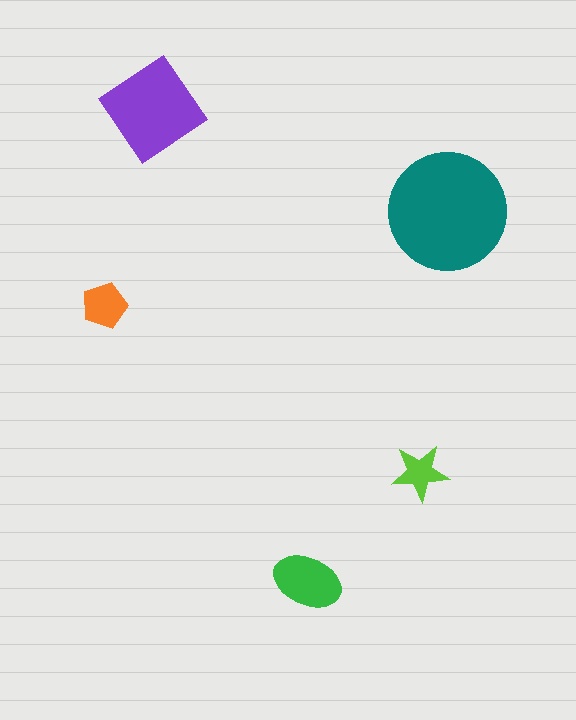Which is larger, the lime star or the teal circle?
The teal circle.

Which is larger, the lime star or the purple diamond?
The purple diamond.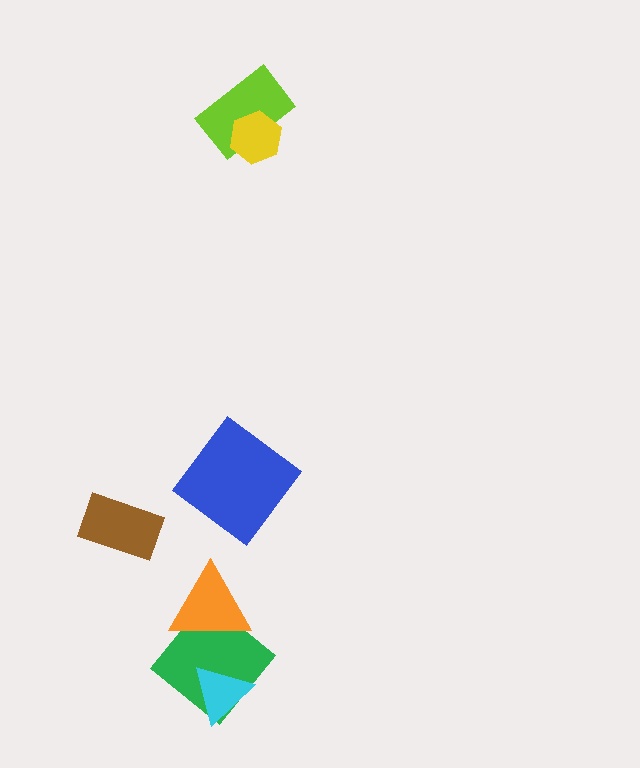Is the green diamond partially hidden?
Yes, it is partially covered by another shape.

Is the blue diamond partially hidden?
No, no other shape covers it.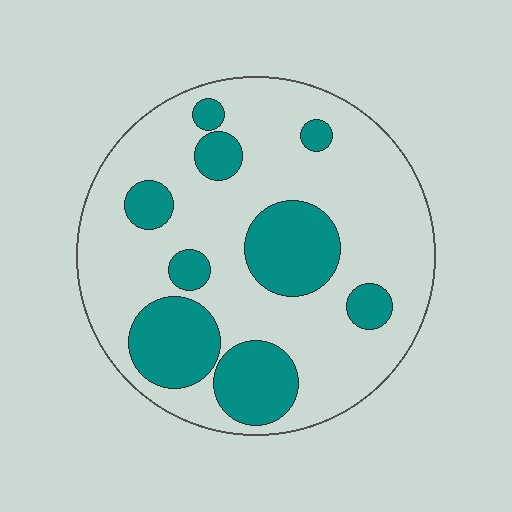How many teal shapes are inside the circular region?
9.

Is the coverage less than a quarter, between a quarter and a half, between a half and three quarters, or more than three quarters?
Between a quarter and a half.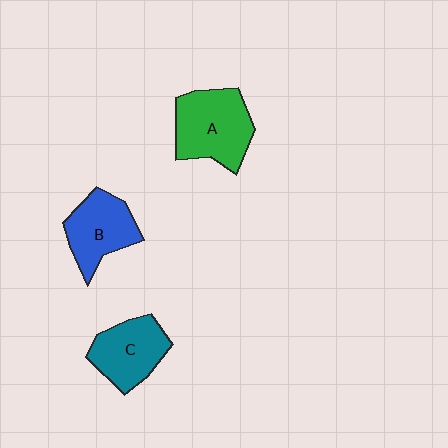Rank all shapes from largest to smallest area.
From largest to smallest: A (green), C (teal), B (blue).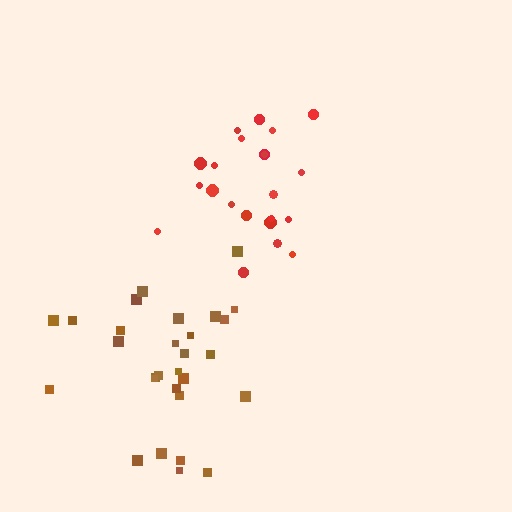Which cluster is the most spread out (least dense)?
Red.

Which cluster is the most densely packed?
Brown.